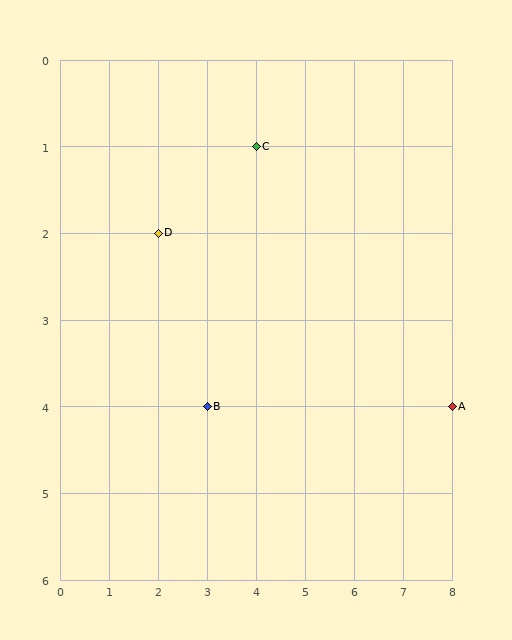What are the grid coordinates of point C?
Point C is at grid coordinates (4, 1).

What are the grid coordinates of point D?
Point D is at grid coordinates (2, 2).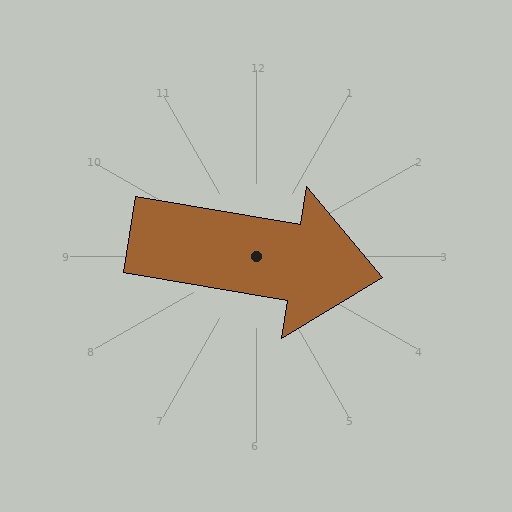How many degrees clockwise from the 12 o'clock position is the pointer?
Approximately 100 degrees.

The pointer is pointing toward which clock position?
Roughly 3 o'clock.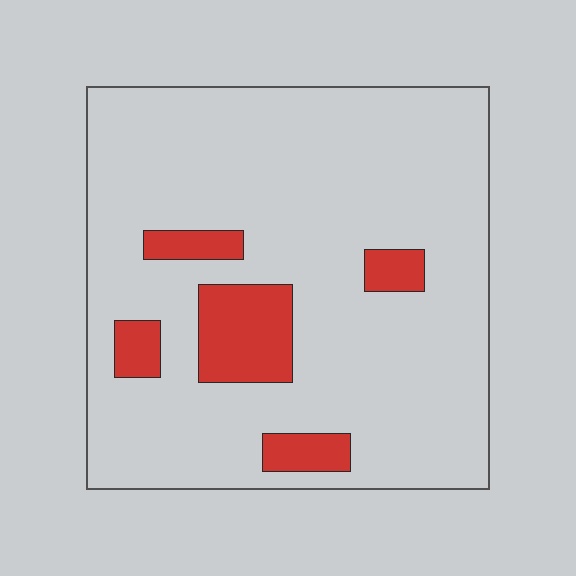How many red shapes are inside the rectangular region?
5.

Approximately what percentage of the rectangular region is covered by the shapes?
Approximately 15%.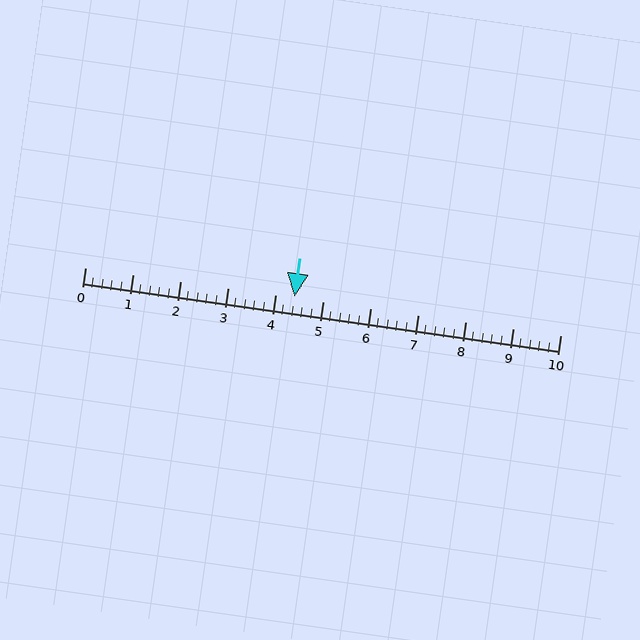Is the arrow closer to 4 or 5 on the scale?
The arrow is closer to 4.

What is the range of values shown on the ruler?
The ruler shows values from 0 to 10.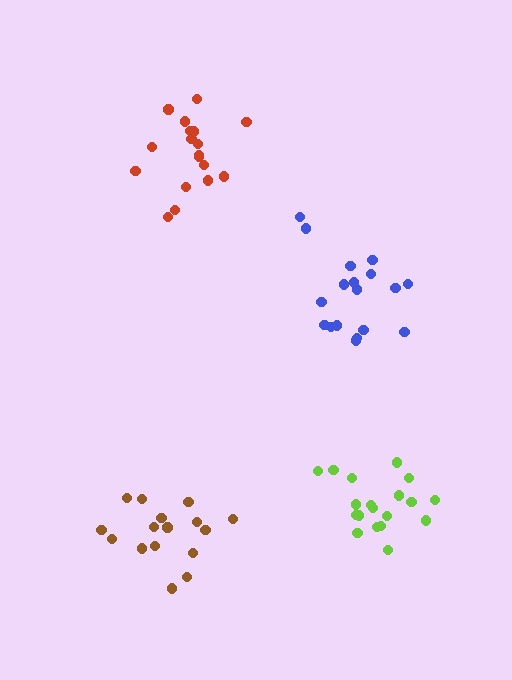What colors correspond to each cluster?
The clusters are colored: red, blue, lime, brown.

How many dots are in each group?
Group 1: 18 dots, Group 2: 18 dots, Group 3: 19 dots, Group 4: 16 dots (71 total).